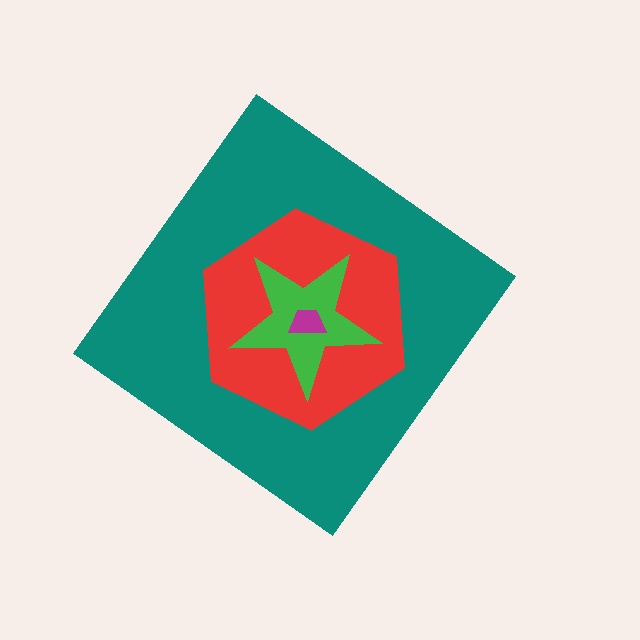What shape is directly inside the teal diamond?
The red hexagon.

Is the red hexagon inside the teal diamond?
Yes.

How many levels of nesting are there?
4.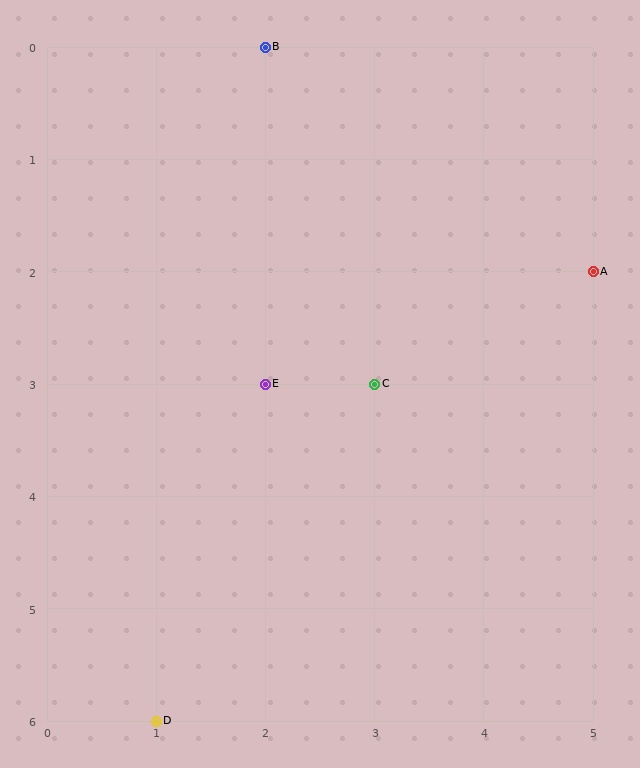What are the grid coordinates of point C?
Point C is at grid coordinates (3, 3).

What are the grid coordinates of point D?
Point D is at grid coordinates (1, 6).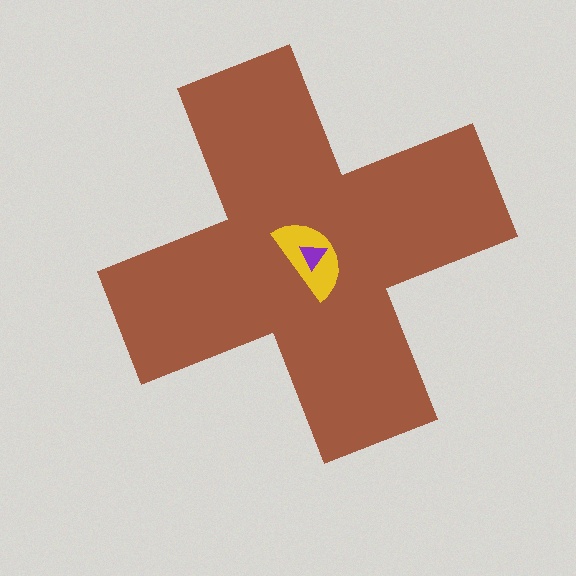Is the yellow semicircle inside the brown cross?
Yes.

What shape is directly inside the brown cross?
The yellow semicircle.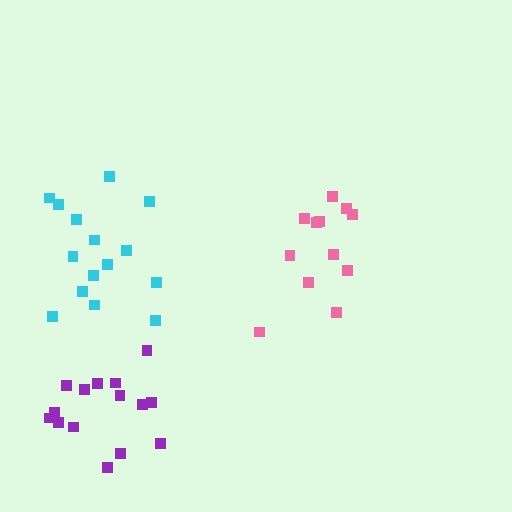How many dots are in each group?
Group 1: 15 dots, Group 2: 12 dots, Group 3: 15 dots (42 total).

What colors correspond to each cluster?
The clusters are colored: cyan, pink, purple.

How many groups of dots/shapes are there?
There are 3 groups.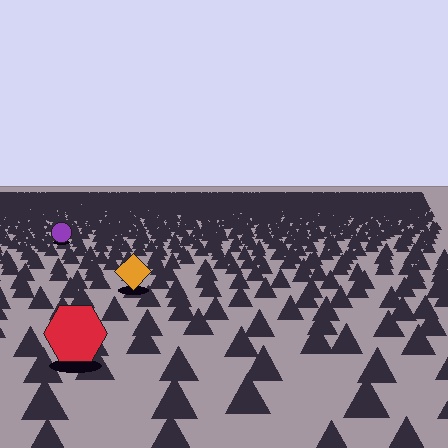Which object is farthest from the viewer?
The purple circle is farthest from the viewer. It appears smaller and the ground texture around it is denser.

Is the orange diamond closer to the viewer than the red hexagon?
No. The red hexagon is closer — you can tell from the texture gradient: the ground texture is coarser near it.